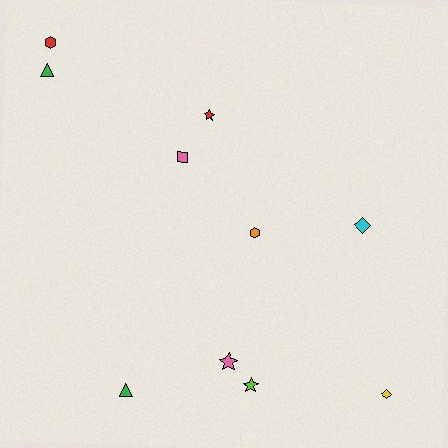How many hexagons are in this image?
There are 2 hexagons.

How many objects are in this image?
There are 10 objects.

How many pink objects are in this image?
There are 2 pink objects.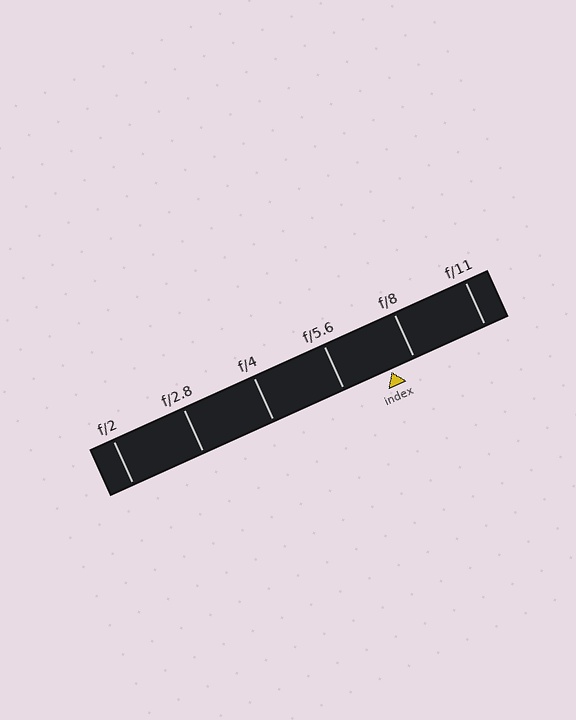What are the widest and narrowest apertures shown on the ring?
The widest aperture shown is f/2 and the narrowest is f/11.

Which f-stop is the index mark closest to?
The index mark is closest to f/8.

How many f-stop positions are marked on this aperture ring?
There are 6 f-stop positions marked.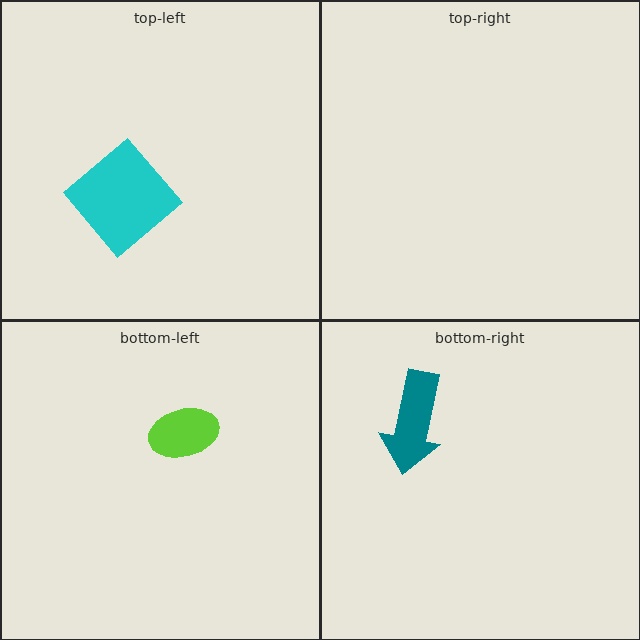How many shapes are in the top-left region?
1.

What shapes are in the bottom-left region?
The lime ellipse.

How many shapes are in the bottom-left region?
1.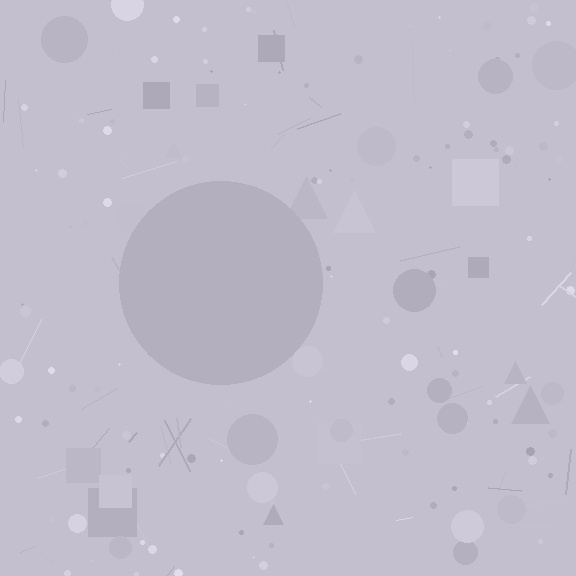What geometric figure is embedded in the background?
A circle is embedded in the background.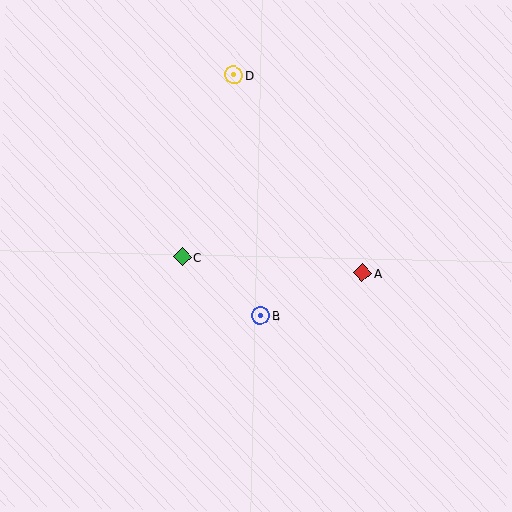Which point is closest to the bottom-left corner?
Point C is closest to the bottom-left corner.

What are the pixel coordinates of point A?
Point A is at (363, 273).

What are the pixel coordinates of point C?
Point C is at (182, 257).